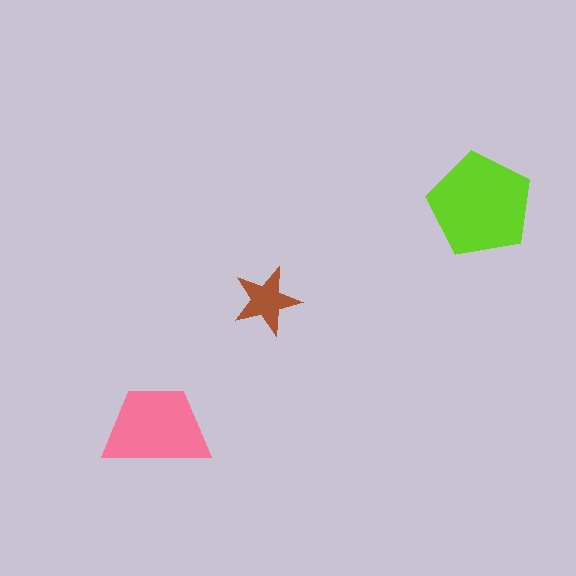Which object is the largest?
The lime pentagon.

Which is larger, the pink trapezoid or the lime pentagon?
The lime pentagon.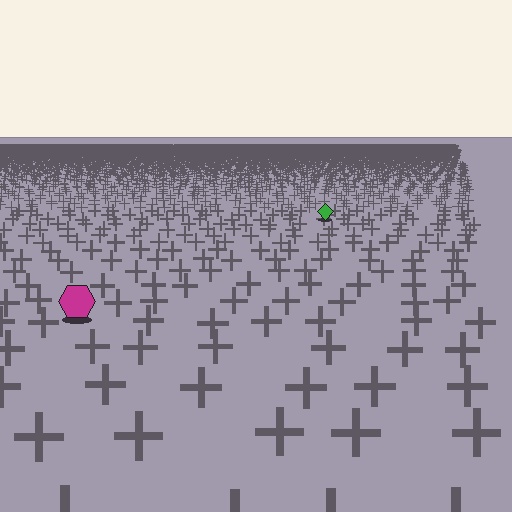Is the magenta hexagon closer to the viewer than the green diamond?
Yes. The magenta hexagon is closer — you can tell from the texture gradient: the ground texture is coarser near it.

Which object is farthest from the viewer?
The green diamond is farthest from the viewer. It appears smaller and the ground texture around it is denser.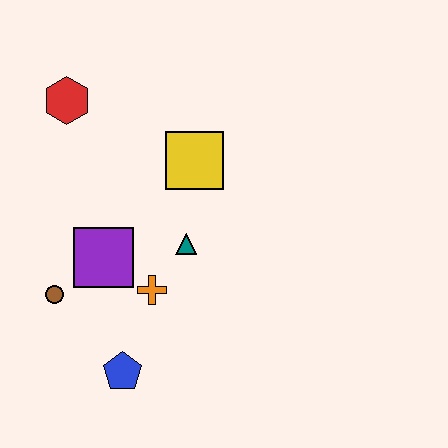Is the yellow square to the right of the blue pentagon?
Yes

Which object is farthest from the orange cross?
The red hexagon is farthest from the orange cross.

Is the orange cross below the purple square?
Yes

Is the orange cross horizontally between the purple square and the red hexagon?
No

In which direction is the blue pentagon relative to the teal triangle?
The blue pentagon is below the teal triangle.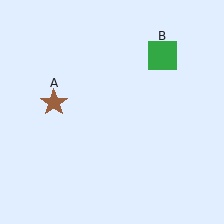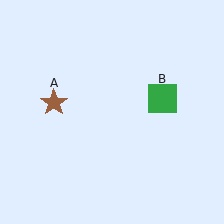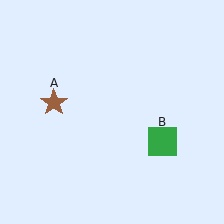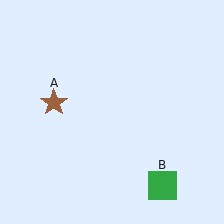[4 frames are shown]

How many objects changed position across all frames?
1 object changed position: green square (object B).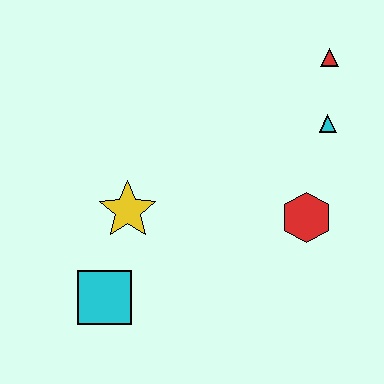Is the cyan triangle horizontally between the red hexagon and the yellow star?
No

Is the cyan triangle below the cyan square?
No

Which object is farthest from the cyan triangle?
The cyan square is farthest from the cyan triangle.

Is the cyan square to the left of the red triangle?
Yes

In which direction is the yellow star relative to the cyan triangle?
The yellow star is to the left of the cyan triangle.